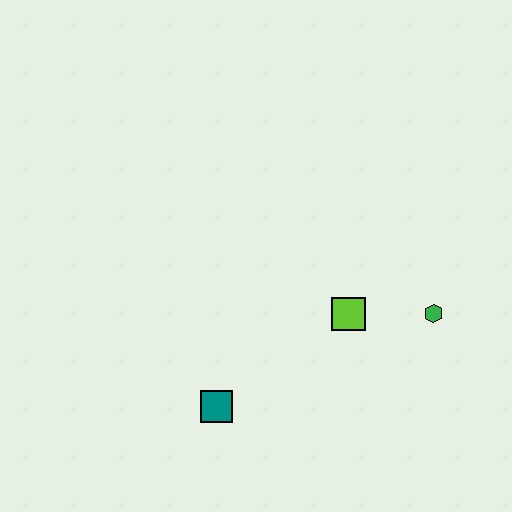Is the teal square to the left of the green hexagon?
Yes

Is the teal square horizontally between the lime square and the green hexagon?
No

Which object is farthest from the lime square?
The teal square is farthest from the lime square.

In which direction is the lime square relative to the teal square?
The lime square is to the right of the teal square.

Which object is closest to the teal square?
The lime square is closest to the teal square.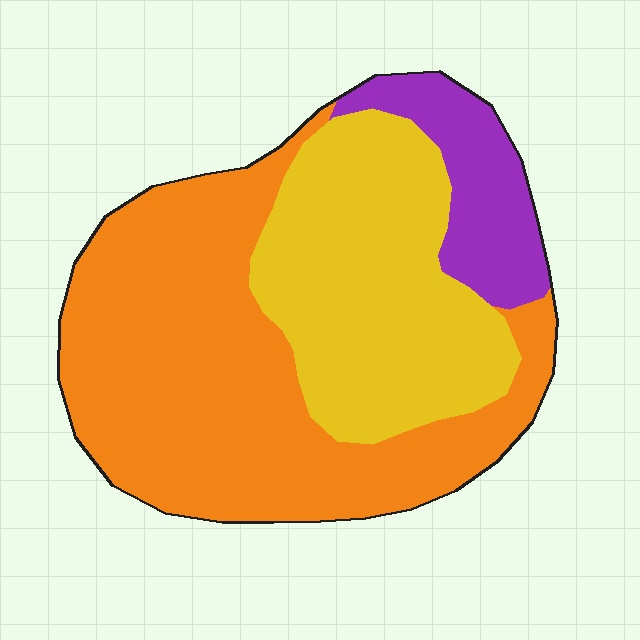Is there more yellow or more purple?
Yellow.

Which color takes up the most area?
Orange, at roughly 55%.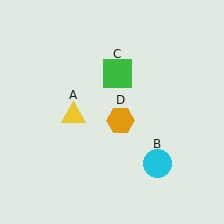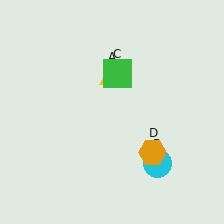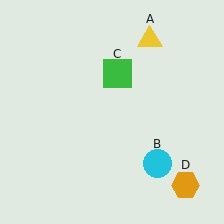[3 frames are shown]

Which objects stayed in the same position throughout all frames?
Cyan circle (object B) and green square (object C) remained stationary.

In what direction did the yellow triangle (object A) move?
The yellow triangle (object A) moved up and to the right.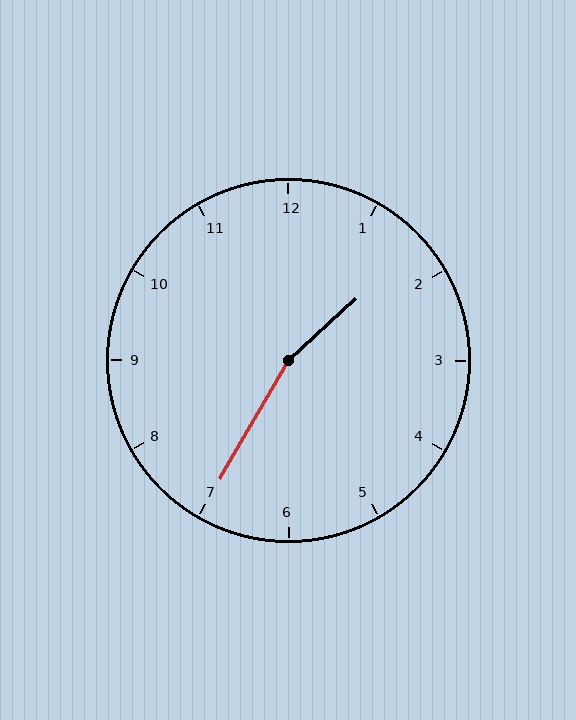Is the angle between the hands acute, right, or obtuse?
It is obtuse.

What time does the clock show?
1:35.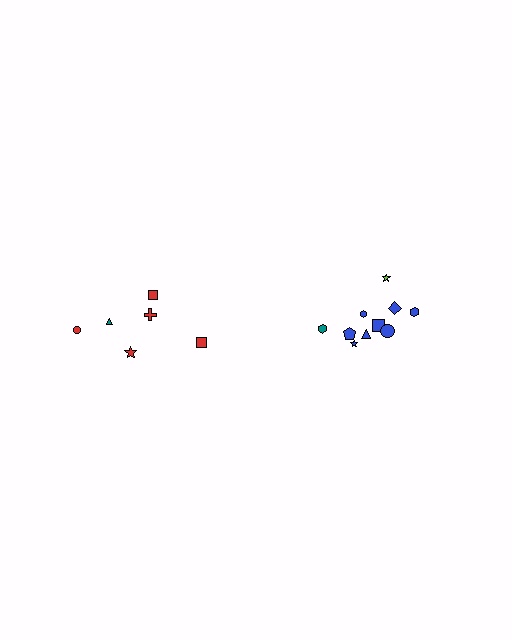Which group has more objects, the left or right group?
The right group.